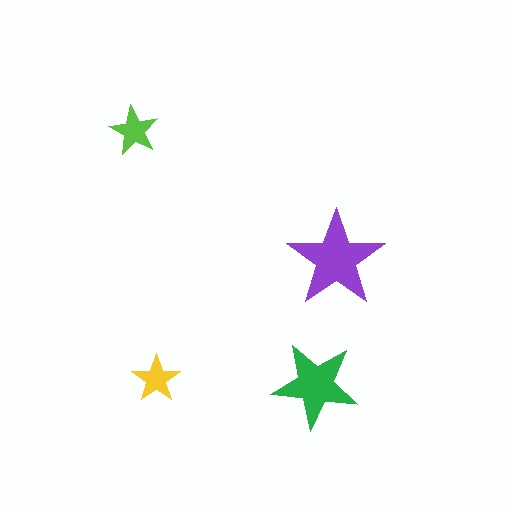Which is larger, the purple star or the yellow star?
The purple one.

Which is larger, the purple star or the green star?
The purple one.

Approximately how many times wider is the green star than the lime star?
About 2 times wider.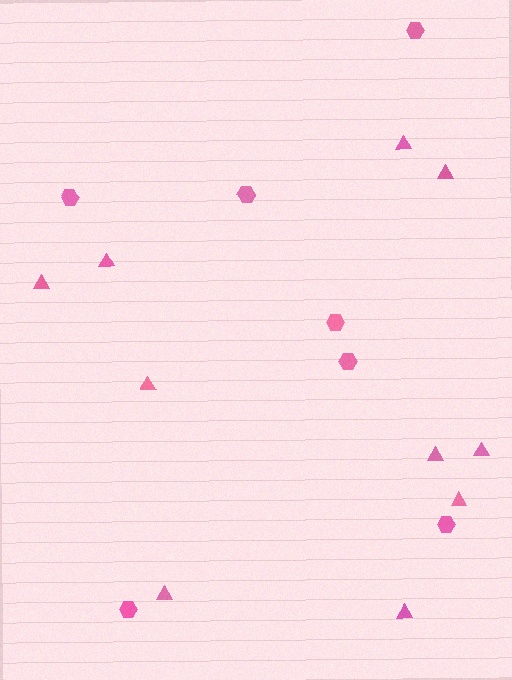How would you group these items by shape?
There are 2 groups: one group of triangles (10) and one group of hexagons (7).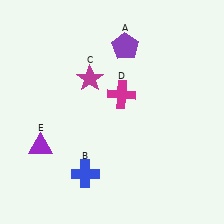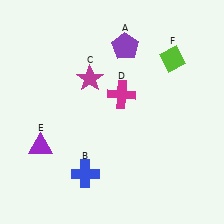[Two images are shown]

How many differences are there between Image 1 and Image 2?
There is 1 difference between the two images.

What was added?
A lime diamond (F) was added in Image 2.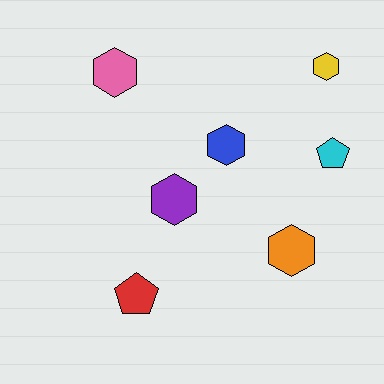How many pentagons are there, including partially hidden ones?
There are 2 pentagons.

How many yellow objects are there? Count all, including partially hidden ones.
There is 1 yellow object.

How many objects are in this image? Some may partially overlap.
There are 7 objects.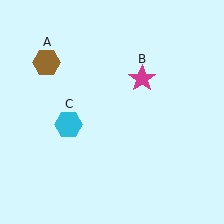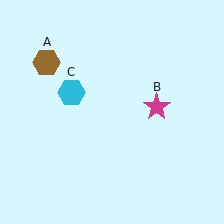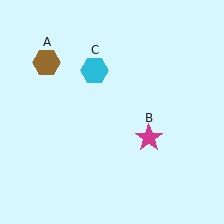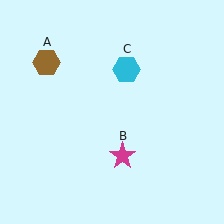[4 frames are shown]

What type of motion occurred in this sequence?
The magenta star (object B), cyan hexagon (object C) rotated clockwise around the center of the scene.